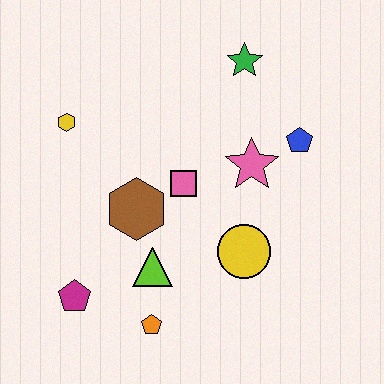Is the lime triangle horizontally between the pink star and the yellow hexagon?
Yes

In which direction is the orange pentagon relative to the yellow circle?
The orange pentagon is to the left of the yellow circle.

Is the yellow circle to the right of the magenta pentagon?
Yes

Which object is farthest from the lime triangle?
The green star is farthest from the lime triangle.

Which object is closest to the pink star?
The blue pentagon is closest to the pink star.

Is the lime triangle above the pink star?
No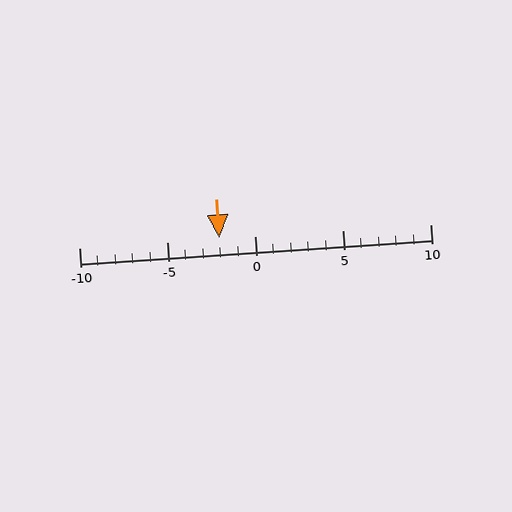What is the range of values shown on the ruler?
The ruler shows values from -10 to 10.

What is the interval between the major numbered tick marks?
The major tick marks are spaced 5 units apart.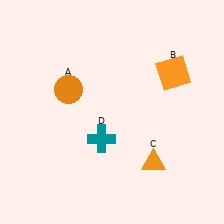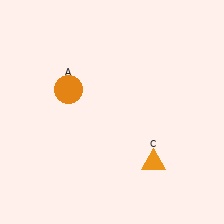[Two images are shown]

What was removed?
The orange square (B), the teal cross (D) were removed in Image 2.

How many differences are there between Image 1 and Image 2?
There are 2 differences between the two images.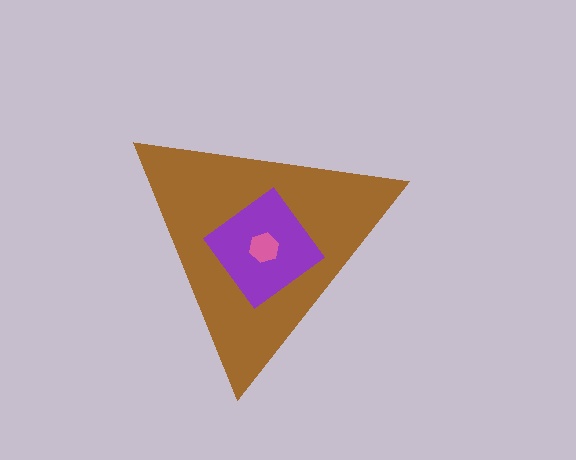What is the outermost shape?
The brown triangle.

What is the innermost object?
The pink hexagon.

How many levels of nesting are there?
3.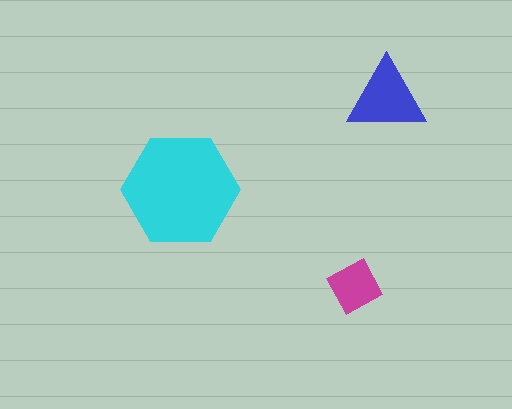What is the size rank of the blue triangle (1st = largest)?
2nd.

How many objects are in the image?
There are 3 objects in the image.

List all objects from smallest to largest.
The magenta diamond, the blue triangle, the cyan hexagon.